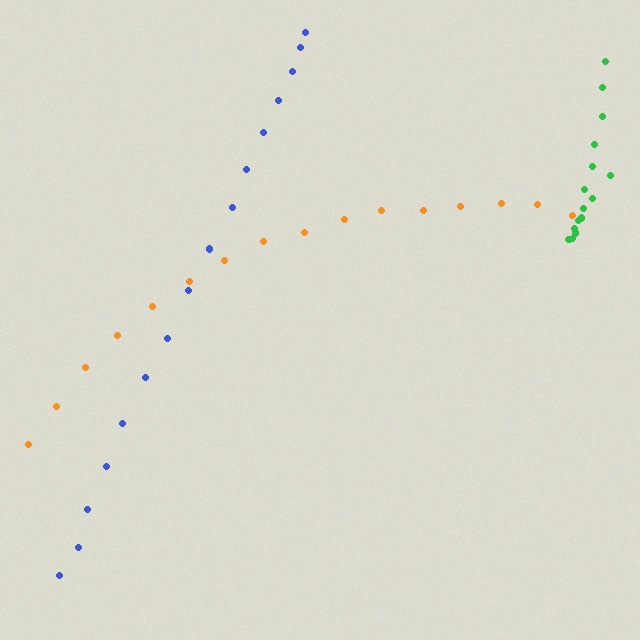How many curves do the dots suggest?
There are 3 distinct paths.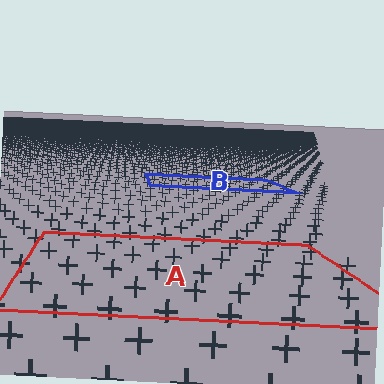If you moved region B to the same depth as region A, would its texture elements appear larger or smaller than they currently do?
They would appear larger. At a closer depth, the same texture elements are projected at a bigger on-screen size.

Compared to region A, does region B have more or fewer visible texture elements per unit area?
Region B has more texture elements per unit area — they are packed more densely because it is farther away.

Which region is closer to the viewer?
Region A is closer. The texture elements there are larger and more spread out.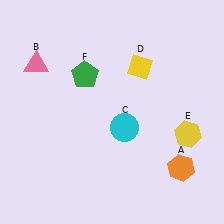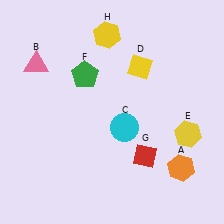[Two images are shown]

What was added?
A red diamond (G), a yellow hexagon (H) were added in Image 2.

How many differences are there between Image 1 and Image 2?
There are 2 differences between the two images.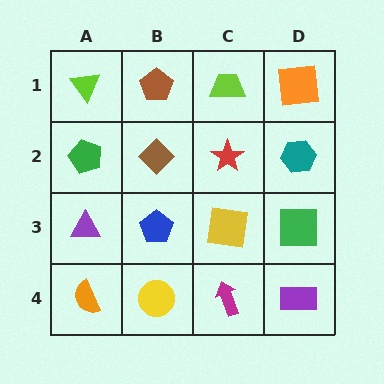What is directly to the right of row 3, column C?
A green square.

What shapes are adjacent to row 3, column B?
A brown diamond (row 2, column B), a yellow circle (row 4, column B), a purple triangle (row 3, column A), a yellow square (row 3, column C).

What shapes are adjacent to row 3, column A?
A green pentagon (row 2, column A), an orange semicircle (row 4, column A), a blue pentagon (row 3, column B).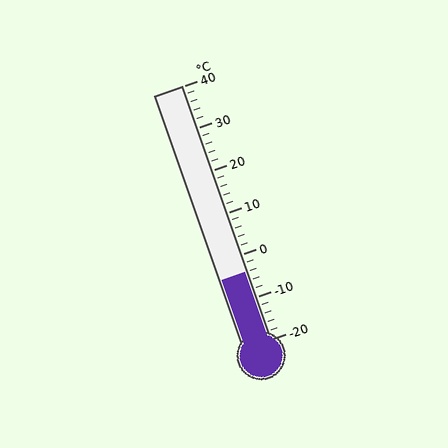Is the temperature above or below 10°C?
The temperature is below 10°C.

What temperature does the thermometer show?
The thermometer shows approximately -4°C.